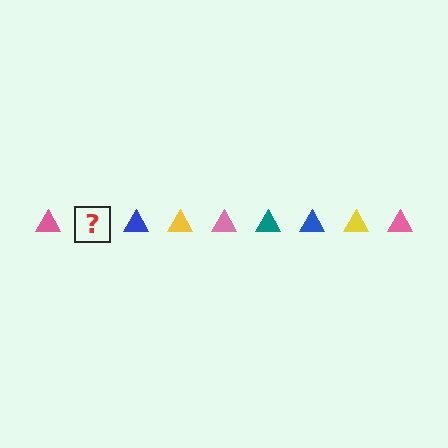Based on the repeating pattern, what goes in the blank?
The blank should be a teal triangle.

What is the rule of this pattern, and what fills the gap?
The rule is that the pattern cycles through pink, teal, blue, yellow triangles. The gap should be filled with a teal triangle.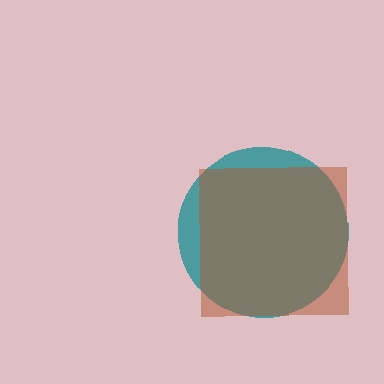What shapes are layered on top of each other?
The layered shapes are: a teal circle, a brown square.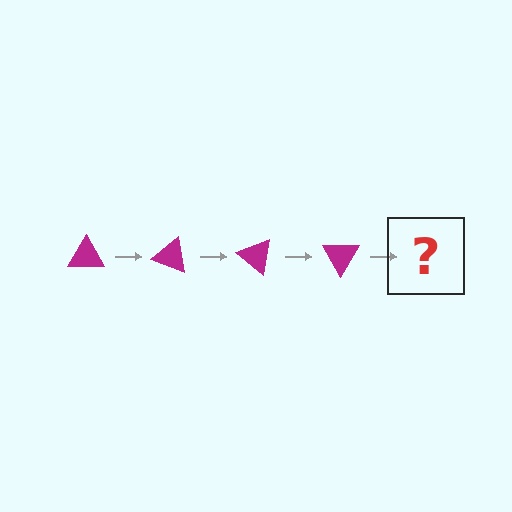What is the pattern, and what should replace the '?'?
The pattern is that the triangle rotates 20 degrees each step. The '?' should be a magenta triangle rotated 80 degrees.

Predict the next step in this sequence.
The next step is a magenta triangle rotated 80 degrees.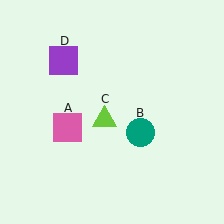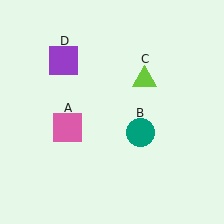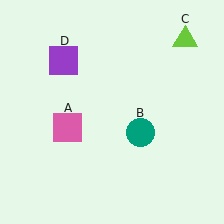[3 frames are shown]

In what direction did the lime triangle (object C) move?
The lime triangle (object C) moved up and to the right.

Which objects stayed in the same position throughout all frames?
Pink square (object A) and teal circle (object B) and purple square (object D) remained stationary.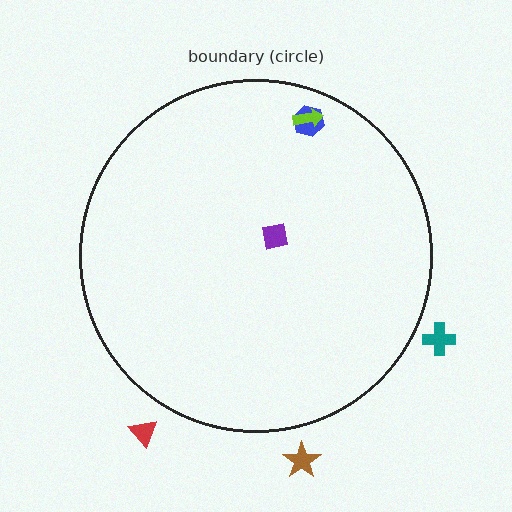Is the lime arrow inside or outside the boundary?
Inside.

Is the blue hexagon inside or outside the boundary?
Inside.